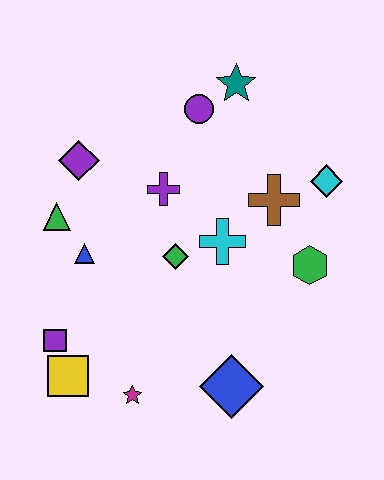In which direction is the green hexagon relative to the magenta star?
The green hexagon is to the right of the magenta star.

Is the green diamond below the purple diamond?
Yes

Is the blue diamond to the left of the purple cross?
No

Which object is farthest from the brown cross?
The yellow square is farthest from the brown cross.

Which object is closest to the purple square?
The yellow square is closest to the purple square.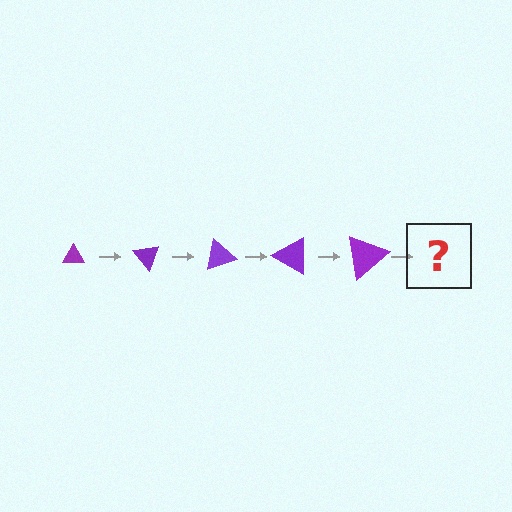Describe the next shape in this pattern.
It should be a triangle, larger than the previous one and rotated 250 degrees from the start.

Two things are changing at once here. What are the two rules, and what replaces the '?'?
The two rules are that the triangle grows larger each step and it rotates 50 degrees each step. The '?' should be a triangle, larger than the previous one and rotated 250 degrees from the start.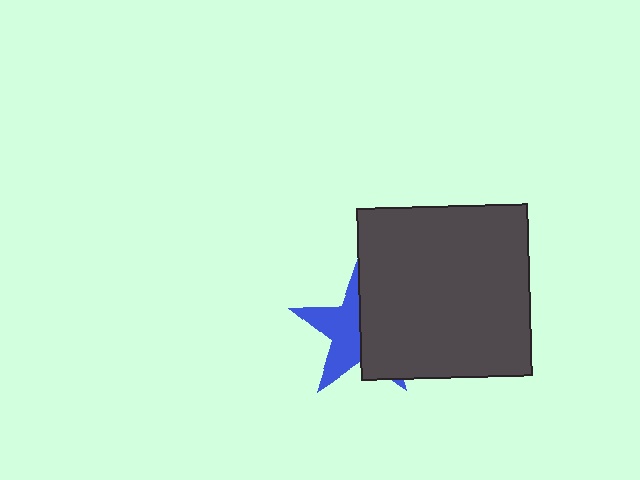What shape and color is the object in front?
The object in front is a dark gray square.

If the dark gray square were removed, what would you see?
You would see the complete blue star.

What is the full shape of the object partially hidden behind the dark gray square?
The partially hidden object is a blue star.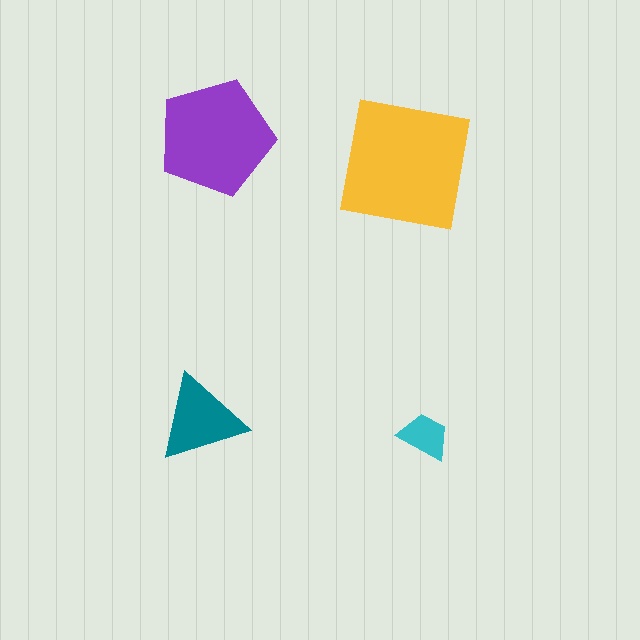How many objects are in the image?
There are 4 objects in the image.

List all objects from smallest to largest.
The cyan trapezoid, the teal triangle, the purple pentagon, the yellow square.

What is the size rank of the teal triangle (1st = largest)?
3rd.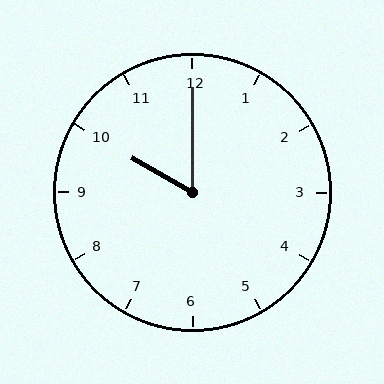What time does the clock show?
10:00.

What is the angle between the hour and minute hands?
Approximately 60 degrees.